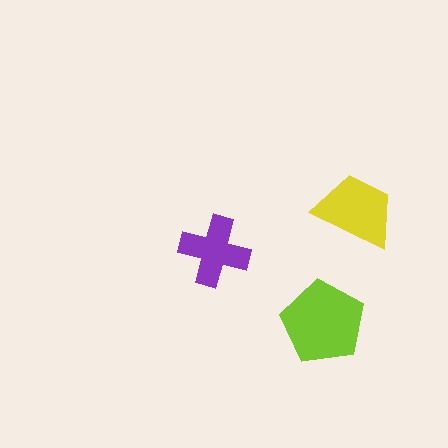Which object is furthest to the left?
The purple cross is leftmost.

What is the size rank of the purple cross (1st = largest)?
3rd.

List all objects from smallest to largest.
The purple cross, the yellow trapezoid, the lime pentagon.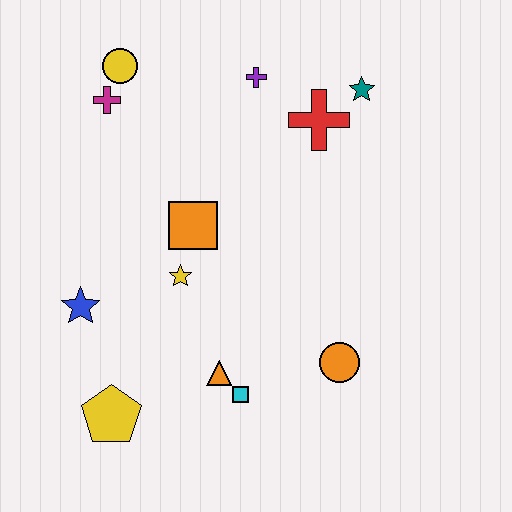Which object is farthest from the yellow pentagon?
The teal star is farthest from the yellow pentagon.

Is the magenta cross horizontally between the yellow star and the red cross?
No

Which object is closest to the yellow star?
The orange square is closest to the yellow star.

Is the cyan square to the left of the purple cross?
Yes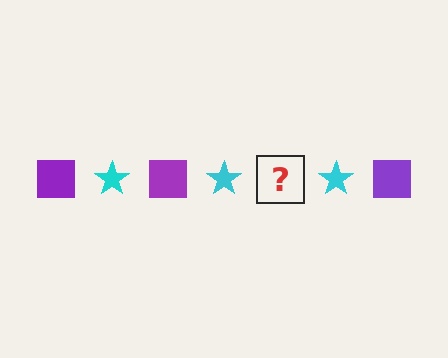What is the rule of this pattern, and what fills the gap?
The rule is that the pattern alternates between purple square and cyan star. The gap should be filled with a purple square.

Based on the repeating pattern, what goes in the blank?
The blank should be a purple square.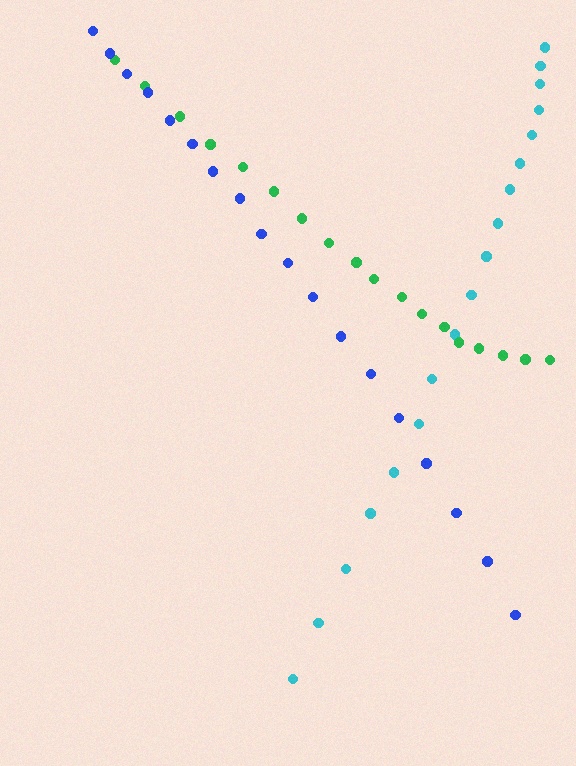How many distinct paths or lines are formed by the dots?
There are 3 distinct paths.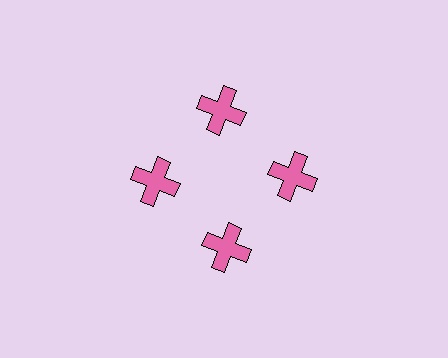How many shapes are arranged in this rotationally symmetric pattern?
There are 4 shapes, arranged in 4 groups of 1.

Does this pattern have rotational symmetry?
Yes, this pattern has 4-fold rotational symmetry. It looks the same after rotating 90 degrees around the center.